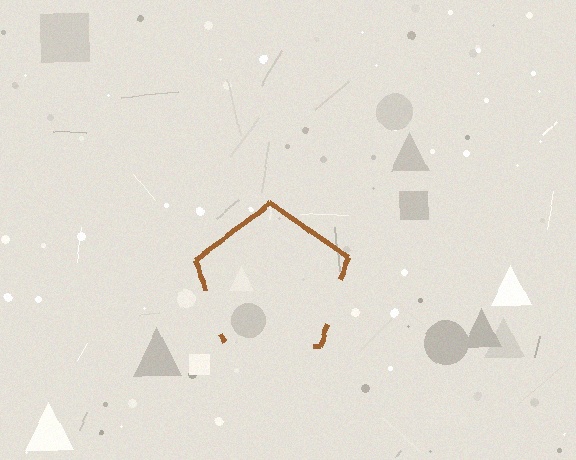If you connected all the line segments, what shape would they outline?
They would outline a pentagon.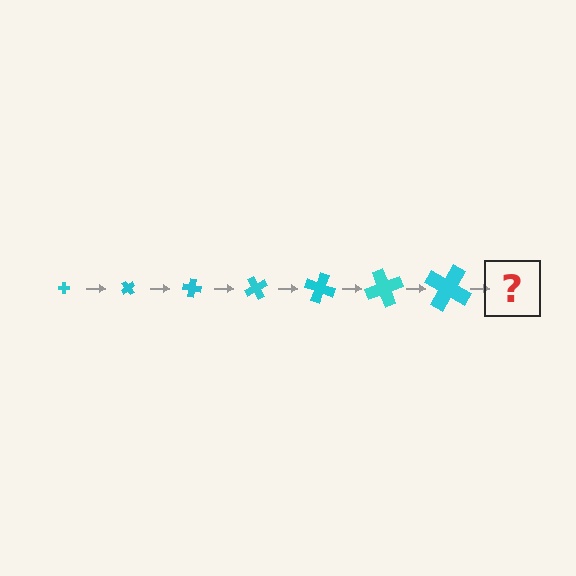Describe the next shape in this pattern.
It should be a cross, larger than the previous one and rotated 350 degrees from the start.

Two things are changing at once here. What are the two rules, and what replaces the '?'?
The two rules are that the cross grows larger each step and it rotates 50 degrees each step. The '?' should be a cross, larger than the previous one and rotated 350 degrees from the start.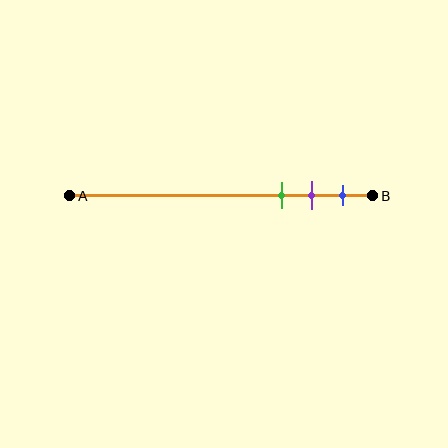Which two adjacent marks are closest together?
The purple and blue marks are the closest adjacent pair.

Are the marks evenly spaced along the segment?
Yes, the marks are approximately evenly spaced.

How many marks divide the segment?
There are 3 marks dividing the segment.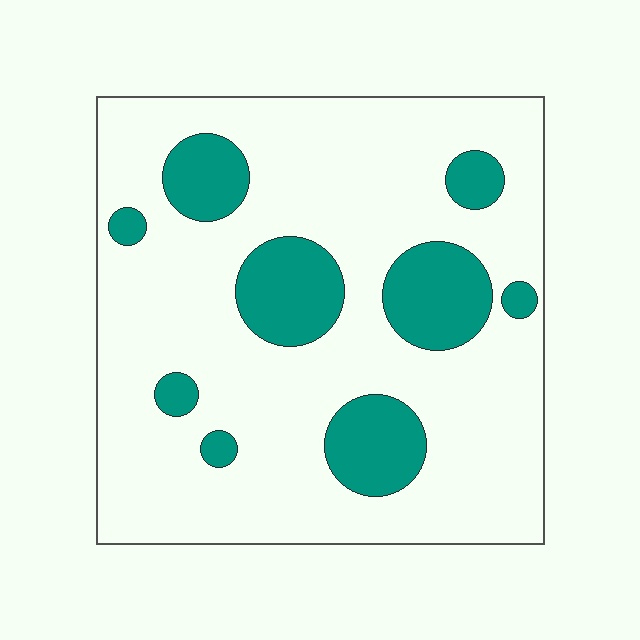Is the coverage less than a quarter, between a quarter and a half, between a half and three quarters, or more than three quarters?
Less than a quarter.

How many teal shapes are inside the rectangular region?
9.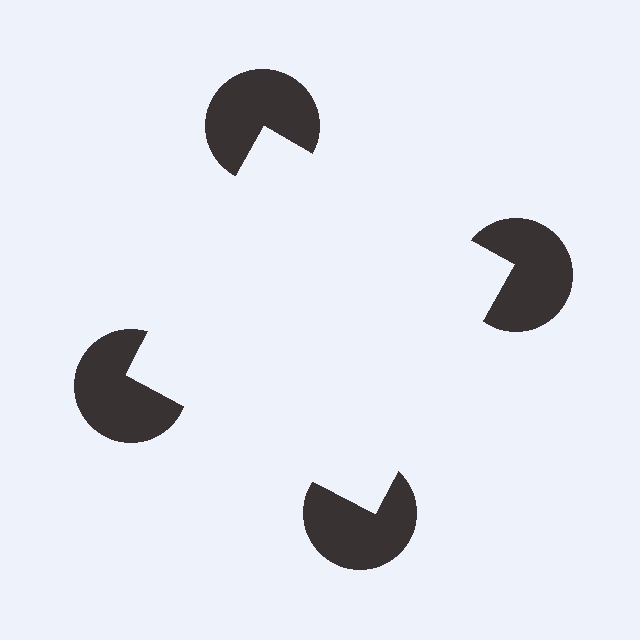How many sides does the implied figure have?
4 sides.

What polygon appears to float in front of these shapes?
An illusory square — its edges are inferred from the aligned wedge cuts in the pac-man discs, not physically drawn.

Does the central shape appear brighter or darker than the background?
It typically appears slightly brighter than the background, even though no actual brightness change is drawn.